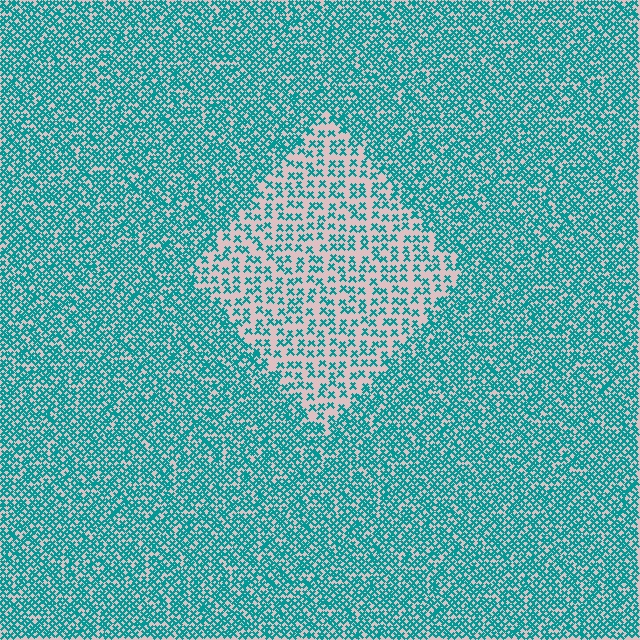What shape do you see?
I see a diamond.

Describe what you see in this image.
The image contains small teal elements arranged at two different densities. A diamond-shaped region is visible where the elements are less densely packed than the surrounding area.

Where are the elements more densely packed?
The elements are more densely packed outside the diamond boundary.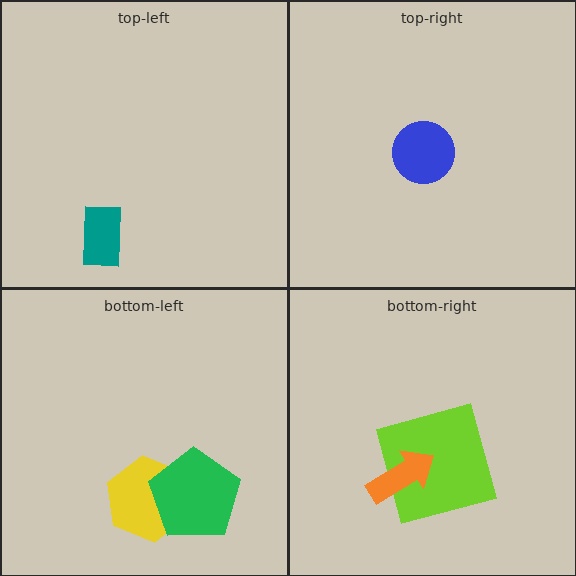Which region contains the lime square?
The bottom-right region.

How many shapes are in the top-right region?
1.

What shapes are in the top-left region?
The teal rectangle.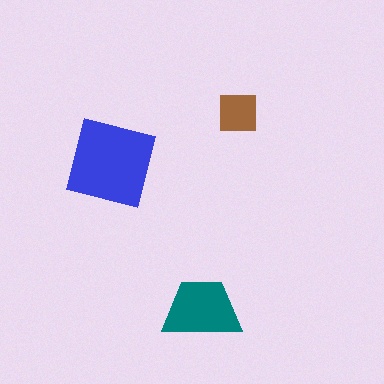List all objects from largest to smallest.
The blue square, the teal trapezoid, the brown square.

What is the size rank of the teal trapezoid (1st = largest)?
2nd.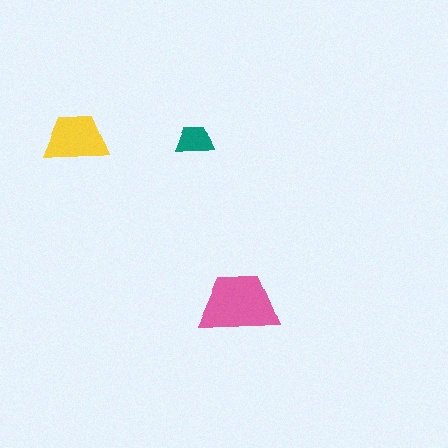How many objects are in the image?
There are 3 objects in the image.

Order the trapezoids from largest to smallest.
the pink one, the yellow one, the teal one.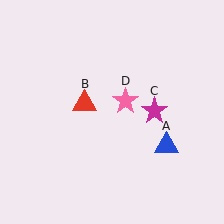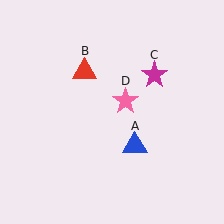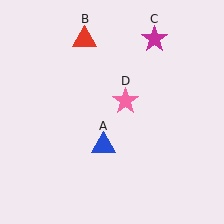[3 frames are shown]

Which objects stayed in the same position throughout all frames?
Pink star (object D) remained stationary.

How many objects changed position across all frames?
3 objects changed position: blue triangle (object A), red triangle (object B), magenta star (object C).